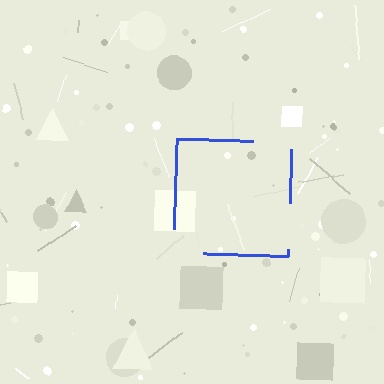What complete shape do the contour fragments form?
The contour fragments form a square.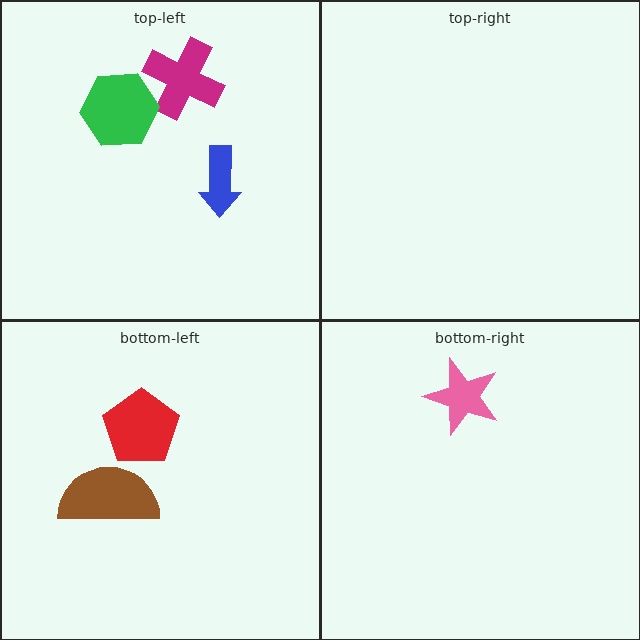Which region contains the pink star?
The bottom-right region.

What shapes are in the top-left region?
The magenta cross, the green hexagon, the blue arrow.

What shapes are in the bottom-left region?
The red pentagon, the brown semicircle.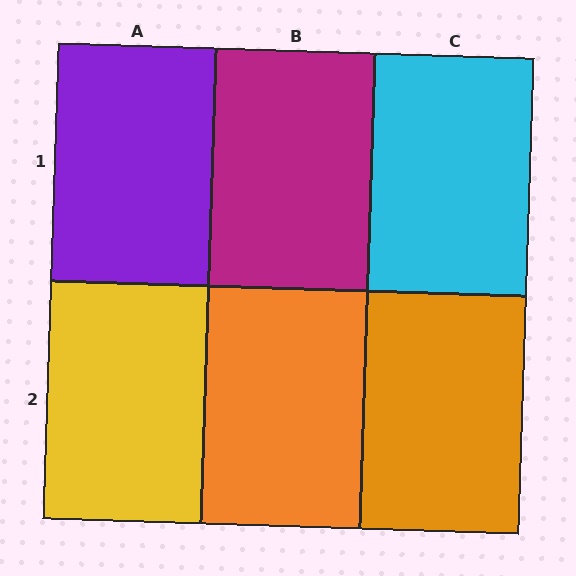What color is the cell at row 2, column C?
Orange.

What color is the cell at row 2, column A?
Yellow.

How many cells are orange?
2 cells are orange.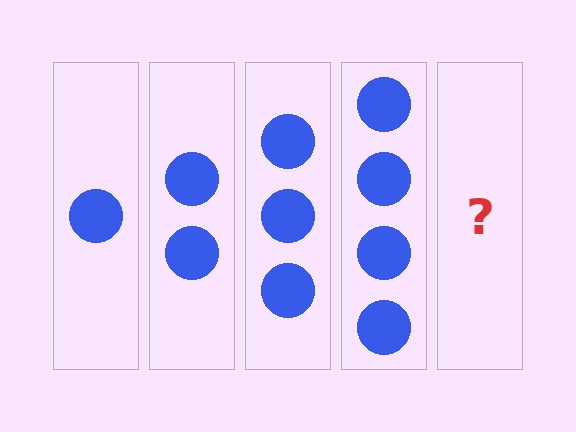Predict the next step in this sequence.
The next step is 5 circles.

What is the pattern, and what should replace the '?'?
The pattern is that each step adds one more circle. The '?' should be 5 circles.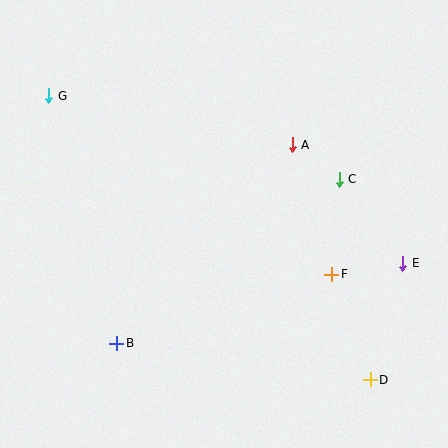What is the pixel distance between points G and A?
The distance between G and A is 249 pixels.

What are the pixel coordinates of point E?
Point E is at (403, 263).